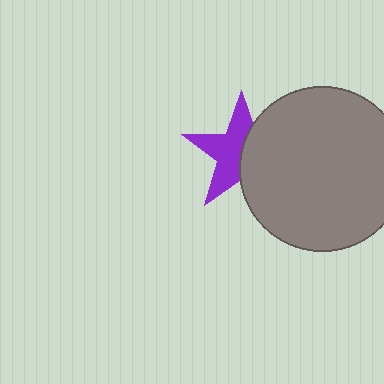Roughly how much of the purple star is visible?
About half of it is visible (roughly 55%).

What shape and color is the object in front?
The object in front is a gray circle.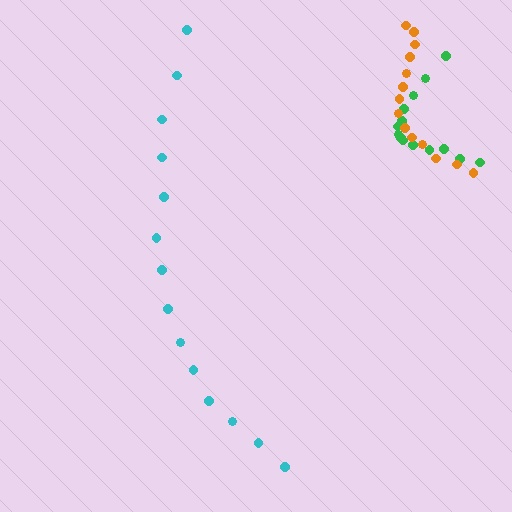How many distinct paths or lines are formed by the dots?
There are 3 distinct paths.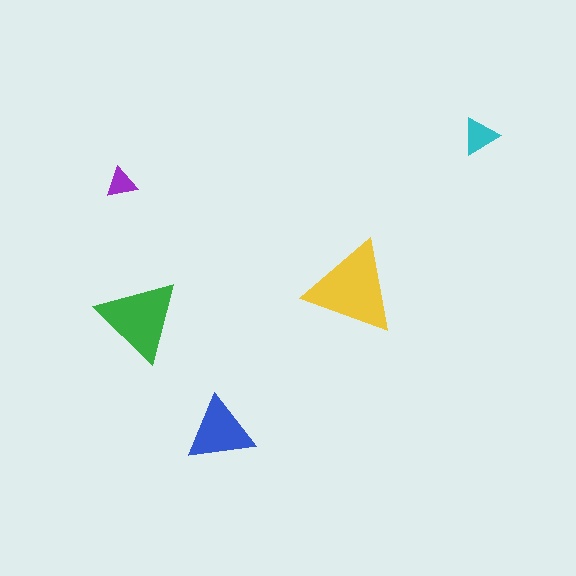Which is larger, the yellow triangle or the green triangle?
The yellow one.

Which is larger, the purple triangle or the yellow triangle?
The yellow one.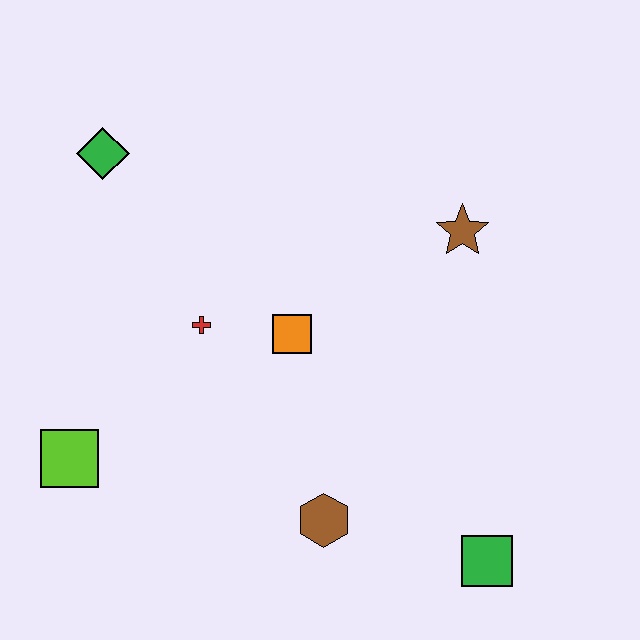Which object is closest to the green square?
The brown hexagon is closest to the green square.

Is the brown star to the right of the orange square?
Yes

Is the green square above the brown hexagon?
No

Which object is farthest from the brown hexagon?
The green diamond is farthest from the brown hexagon.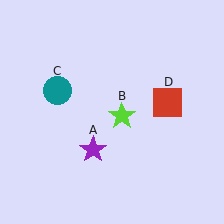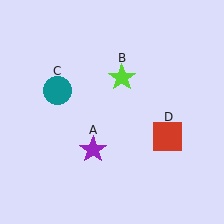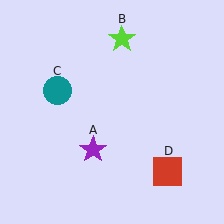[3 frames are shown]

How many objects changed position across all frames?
2 objects changed position: lime star (object B), red square (object D).